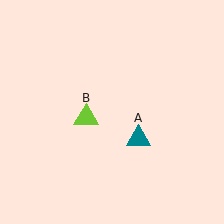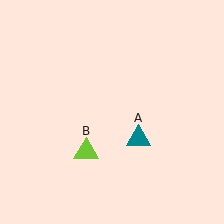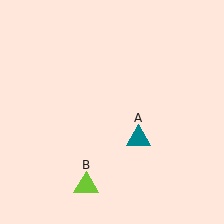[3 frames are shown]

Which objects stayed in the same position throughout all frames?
Teal triangle (object A) remained stationary.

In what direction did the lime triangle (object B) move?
The lime triangle (object B) moved down.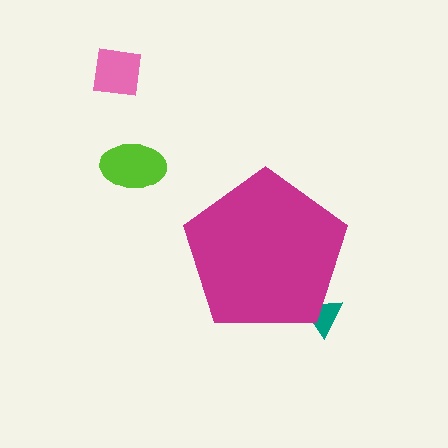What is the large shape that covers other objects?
A magenta pentagon.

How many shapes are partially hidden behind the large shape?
1 shape is partially hidden.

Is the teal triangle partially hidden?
Yes, the teal triangle is partially hidden behind the magenta pentagon.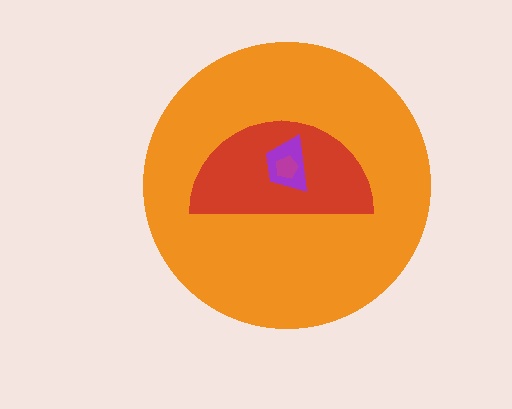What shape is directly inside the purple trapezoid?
The magenta pentagon.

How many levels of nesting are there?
4.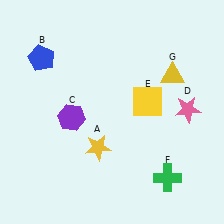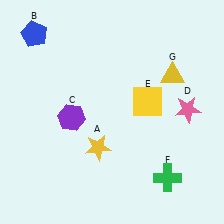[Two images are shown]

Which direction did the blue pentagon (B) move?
The blue pentagon (B) moved up.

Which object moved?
The blue pentagon (B) moved up.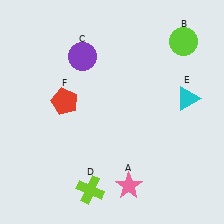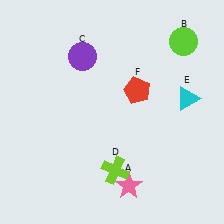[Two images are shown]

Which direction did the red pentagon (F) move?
The red pentagon (F) moved right.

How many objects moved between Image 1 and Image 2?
2 objects moved between the two images.